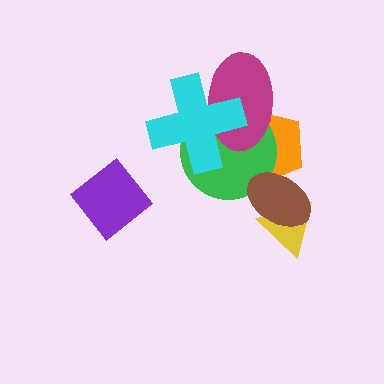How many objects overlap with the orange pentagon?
4 objects overlap with the orange pentagon.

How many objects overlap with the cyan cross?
3 objects overlap with the cyan cross.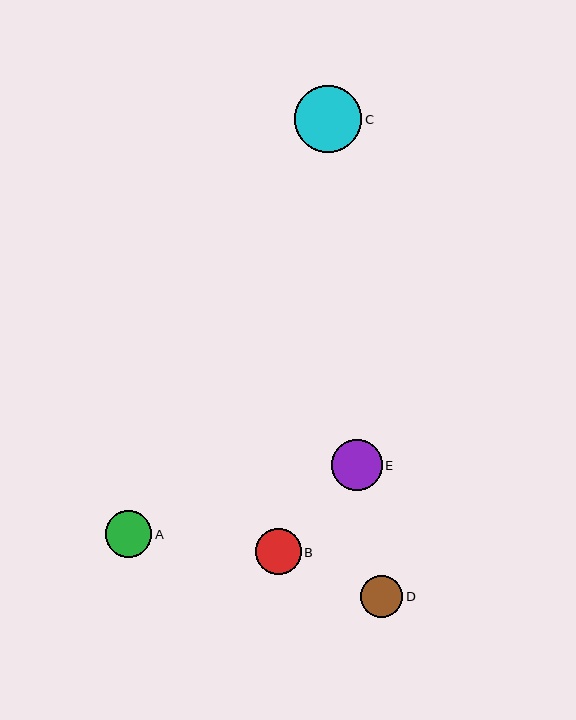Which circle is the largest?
Circle C is the largest with a size of approximately 67 pixels.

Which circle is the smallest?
Circle D is the smallest with a size of approximately 42 pixels.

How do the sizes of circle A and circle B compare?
Circle A and circle B are approximately the same size.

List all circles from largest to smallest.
From largest to smallest: C, E, A, B, D.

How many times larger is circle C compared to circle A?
Circle C is approximately 1.4 times the size of circle A.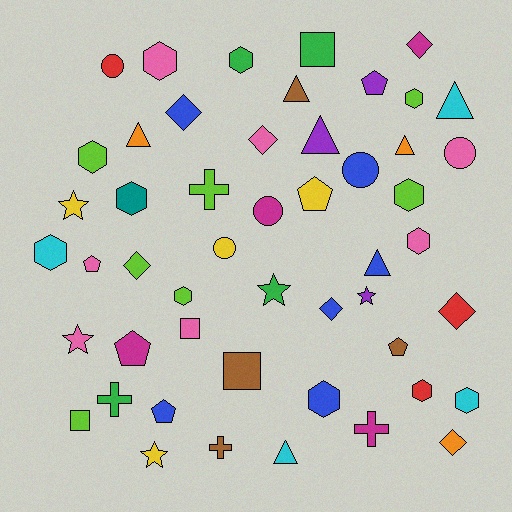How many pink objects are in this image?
There are 7 pink objects.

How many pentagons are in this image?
There are 6 pentagons.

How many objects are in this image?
There are 50 objects.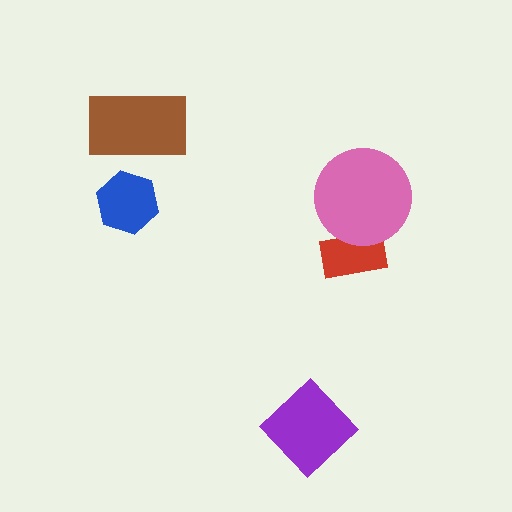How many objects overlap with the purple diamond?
0 objects overlap with the purple diamond.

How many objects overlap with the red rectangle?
1 object overlaps with the red rectangle.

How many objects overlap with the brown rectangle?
0 objects overlap with the brown rectangle.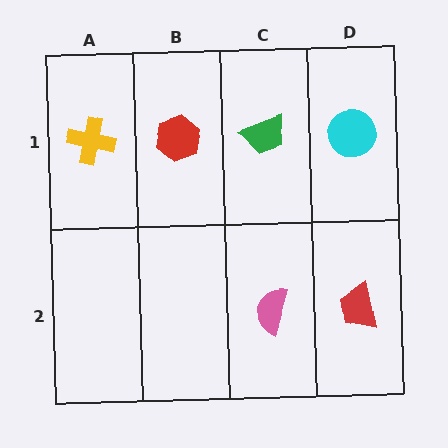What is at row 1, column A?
A yellow cross.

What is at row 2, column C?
A pink semicircle.